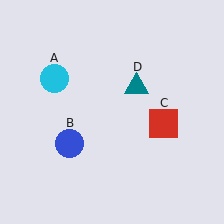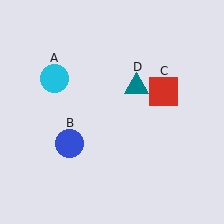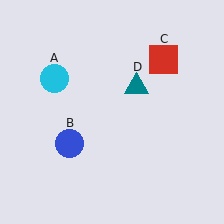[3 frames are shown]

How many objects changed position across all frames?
1 object changed position: red square (object C).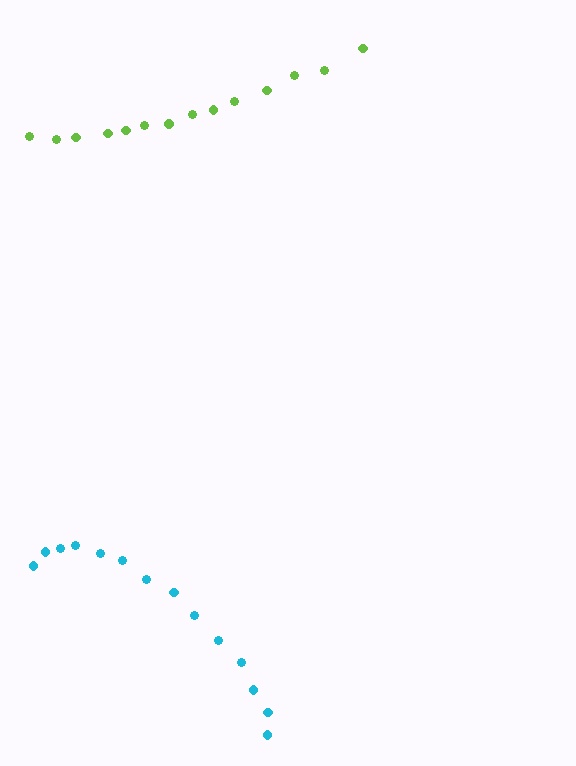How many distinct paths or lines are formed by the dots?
There are 2 distinct paths.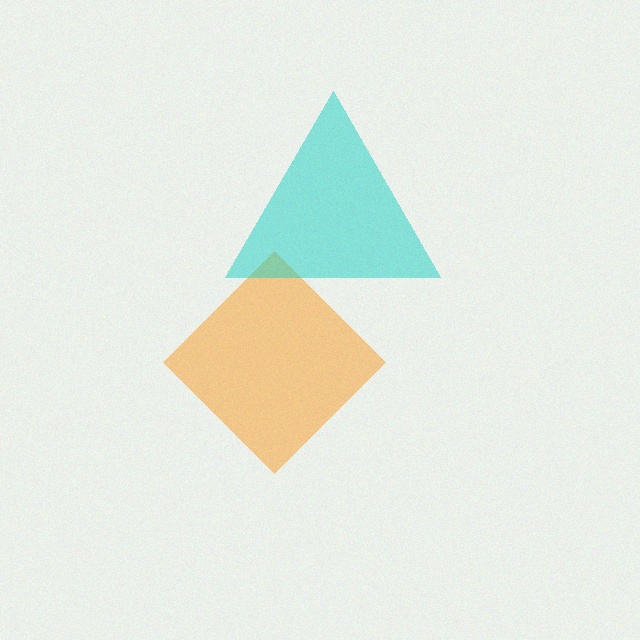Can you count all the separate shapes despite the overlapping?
Yes, there are 2 separate shapes.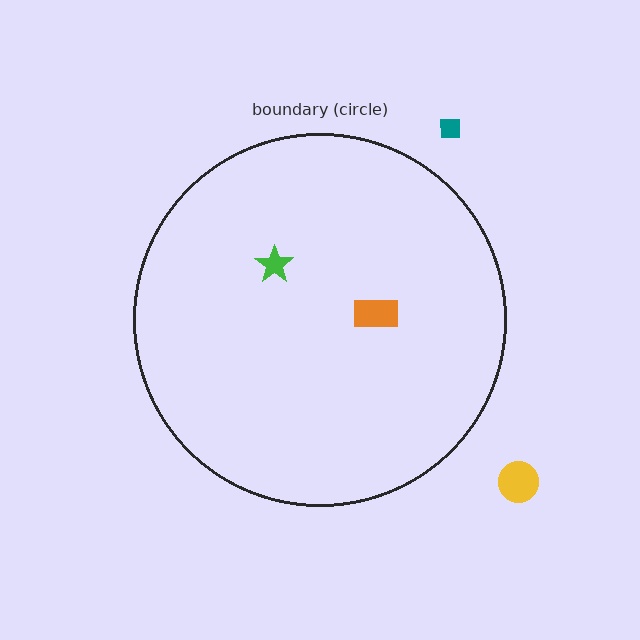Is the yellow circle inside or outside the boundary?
Outside.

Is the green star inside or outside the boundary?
Inside.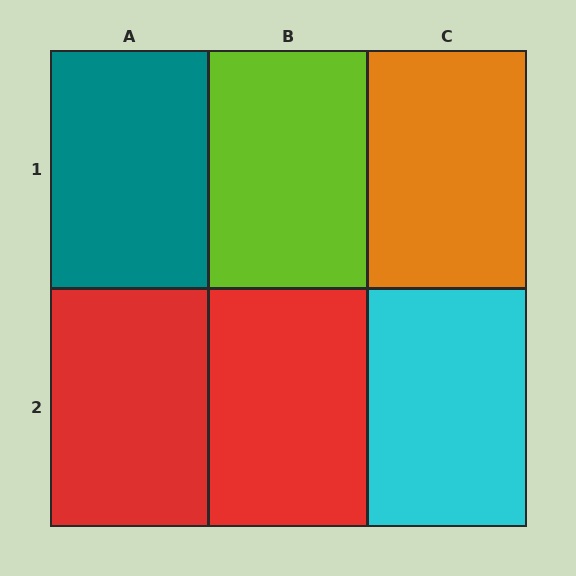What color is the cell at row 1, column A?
Teal.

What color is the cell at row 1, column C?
Orange.